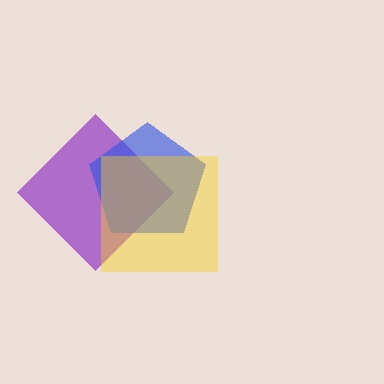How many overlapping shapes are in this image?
There are 3 overlapping shapes in the image.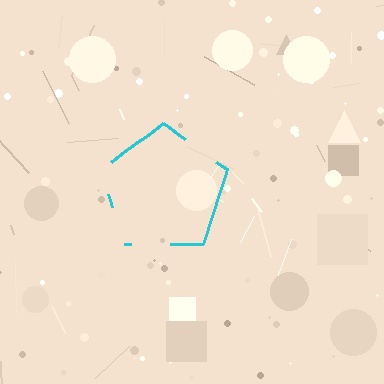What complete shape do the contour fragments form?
The contour fragments form a pentagon.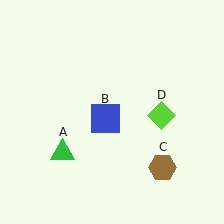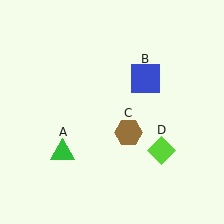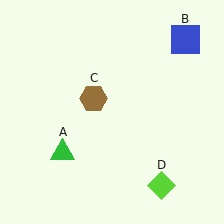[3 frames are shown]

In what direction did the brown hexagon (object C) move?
The brown hexagon (object C) moved up and to the left.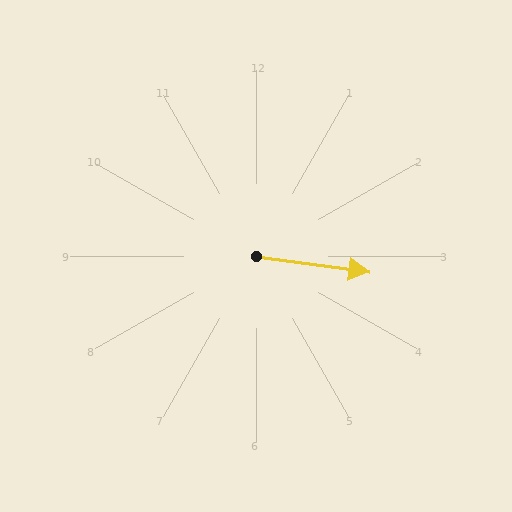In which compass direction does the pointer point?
East.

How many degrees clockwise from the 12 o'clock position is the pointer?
Approximately 98 degrees.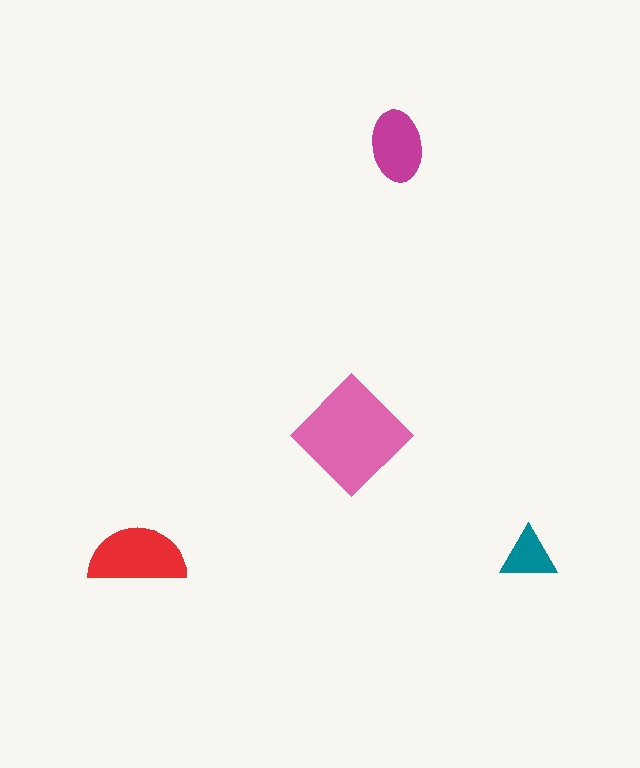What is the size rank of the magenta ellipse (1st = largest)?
3rd.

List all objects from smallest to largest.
The teal triangle, the magenta ellipse, the red semicircle, the pink diamond.